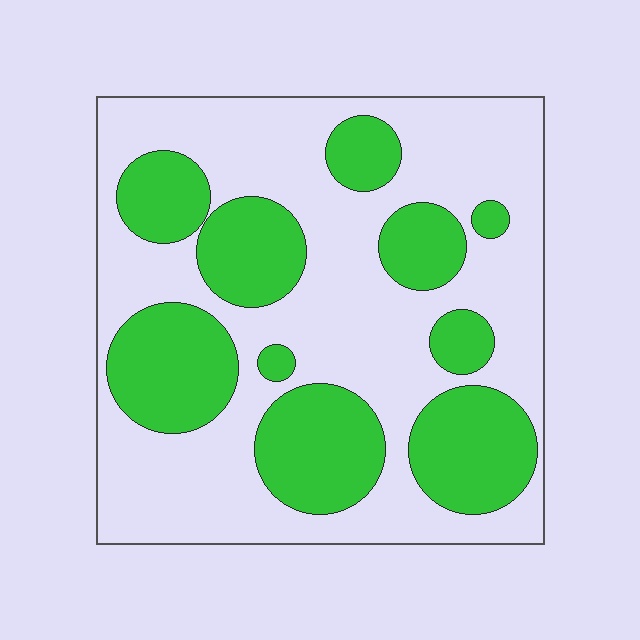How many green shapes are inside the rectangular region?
10.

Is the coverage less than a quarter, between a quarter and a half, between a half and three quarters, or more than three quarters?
Between a quarter and a half.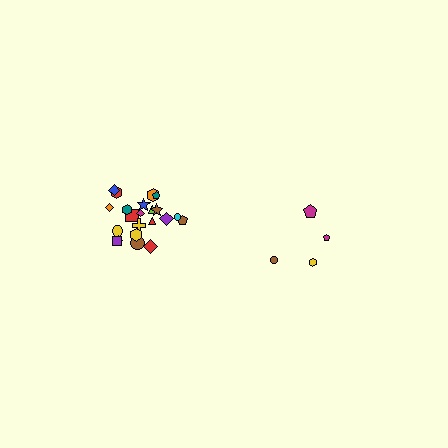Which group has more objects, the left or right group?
The left group.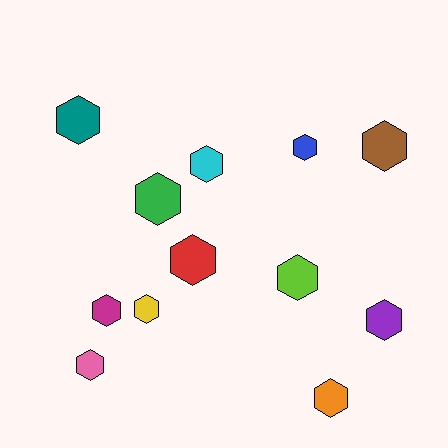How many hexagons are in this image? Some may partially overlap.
There are 12 hexagons.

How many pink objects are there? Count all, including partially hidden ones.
There is 1 pink object.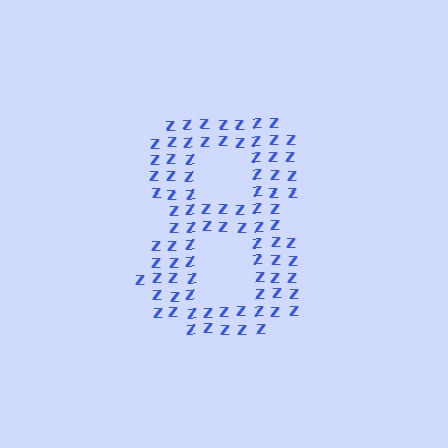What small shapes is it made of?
It is made of small letter Z's.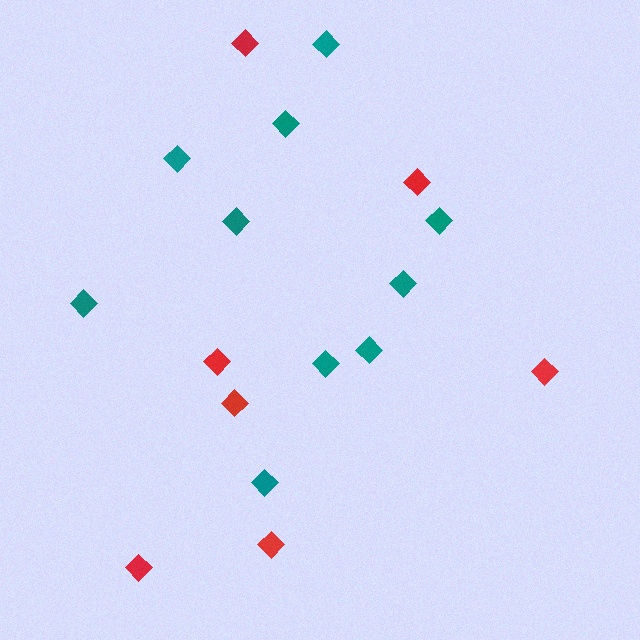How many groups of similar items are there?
There are 2 groups: one group of teal diamonds (10) and one group of red diamonds (7).